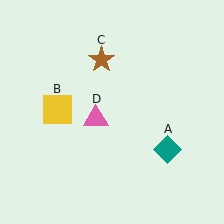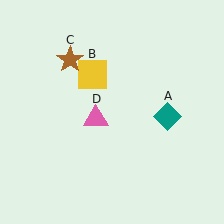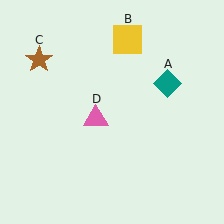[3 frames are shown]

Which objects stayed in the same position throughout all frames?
Pink triangle (object D) remained stationary.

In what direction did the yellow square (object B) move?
The yellow square (object B) moved up and to the right.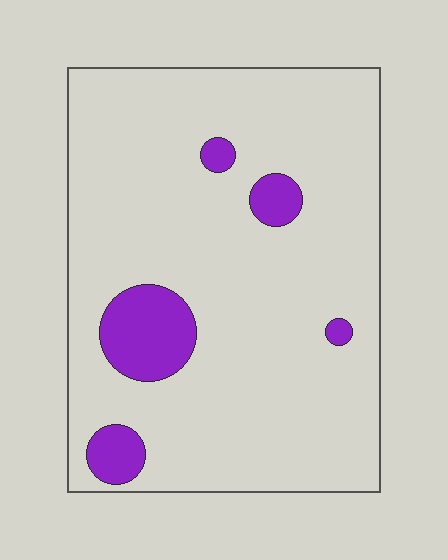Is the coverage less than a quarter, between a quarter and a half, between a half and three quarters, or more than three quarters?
Less than a quarter.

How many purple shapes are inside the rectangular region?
5.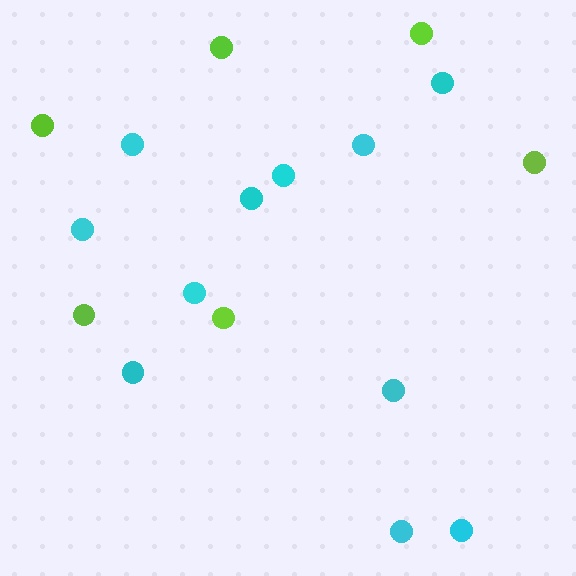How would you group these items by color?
There are 2 groups: one group of cyan circles (11) and one group of lime circles (6).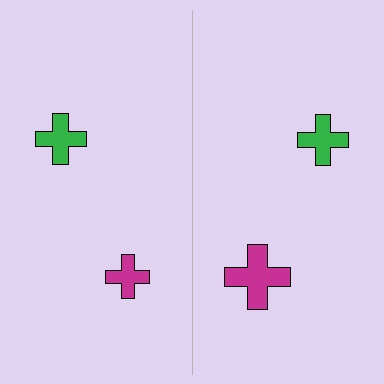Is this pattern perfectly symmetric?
No, the pattern is not perfectly symmetric. The magenta cross on the right side has a different size than its mirror counterpart.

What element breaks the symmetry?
The magenta cross on the right side has a different size than its mirror counterpart.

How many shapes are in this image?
There are 4 shapes in this image.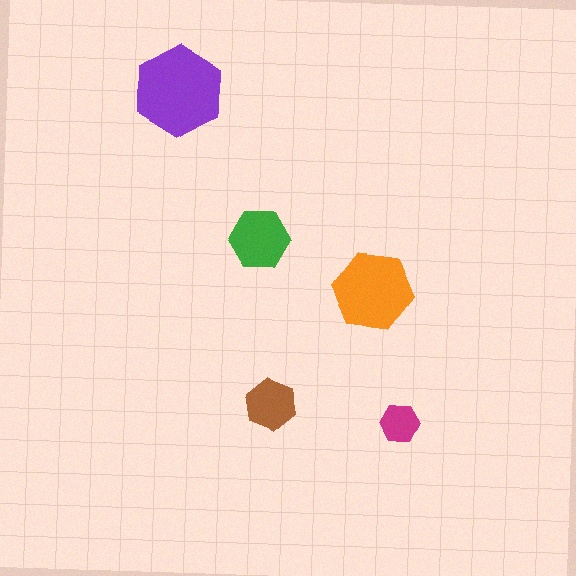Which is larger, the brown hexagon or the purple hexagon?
The purple one.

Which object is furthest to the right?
The magenta hexagon is rightmost.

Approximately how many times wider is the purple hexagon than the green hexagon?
About 1.5 times wider.